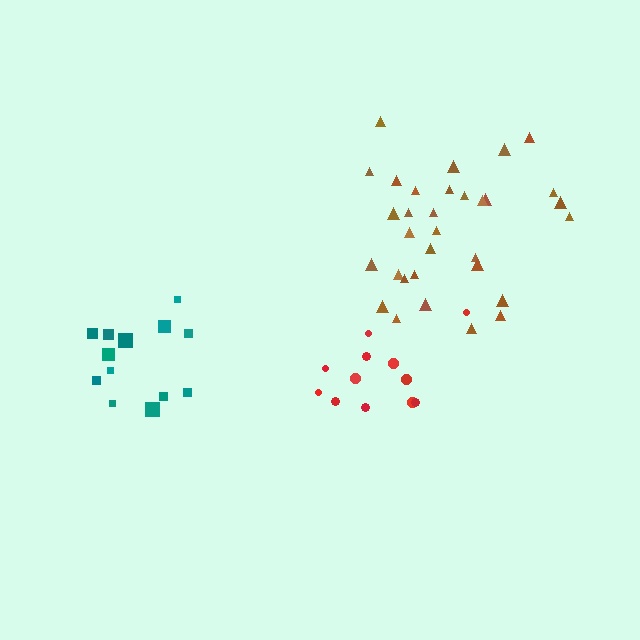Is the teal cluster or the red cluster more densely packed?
Teal.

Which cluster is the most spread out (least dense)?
Red.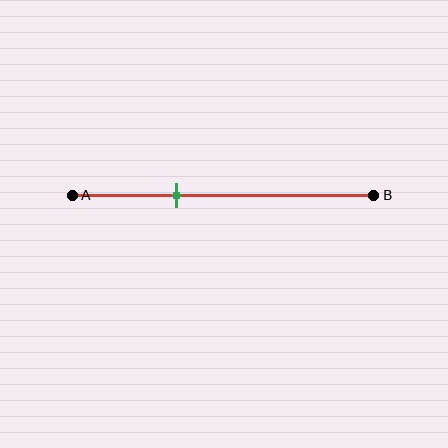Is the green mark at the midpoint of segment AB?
No, the mark is at about 35% from A, not at the 50% midpoint.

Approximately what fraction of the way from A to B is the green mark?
The green mark is approximately 35% of the way from A to B.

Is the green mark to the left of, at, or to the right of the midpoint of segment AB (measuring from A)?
The green mark is to the left of the midpoint of segment AB.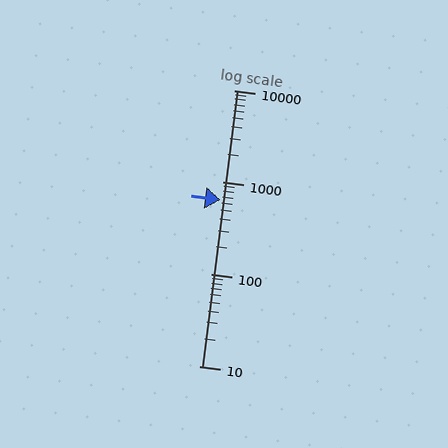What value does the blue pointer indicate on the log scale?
The pointer indicates approximately 650.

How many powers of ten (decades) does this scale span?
The scale spans 3 decades, from 10 to 10000.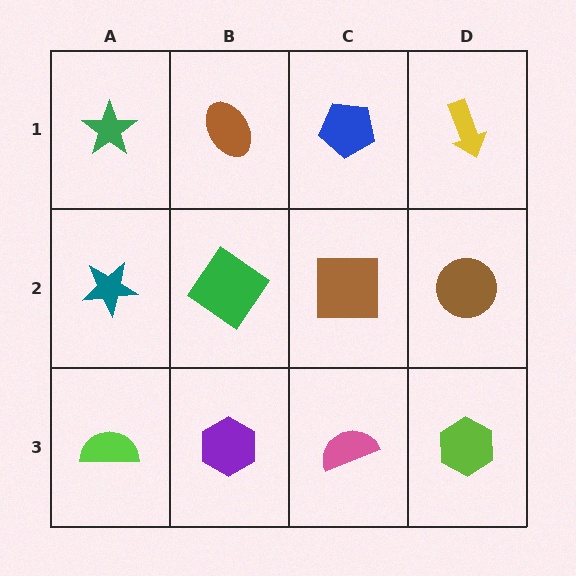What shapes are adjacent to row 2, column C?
A blue pentagon (row 1, column C), a pink semicircle (row 3, column C), a green diamond (row 2, column B), a brown circle (row 2, column D).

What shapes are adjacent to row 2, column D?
A yellow arrow (row 1, column D), a lime hexagon (row 3, column D), a brown square (row 2, column C).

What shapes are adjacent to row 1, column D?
A brown circle (row 2, column D), a blue pentagon (row 1, column C).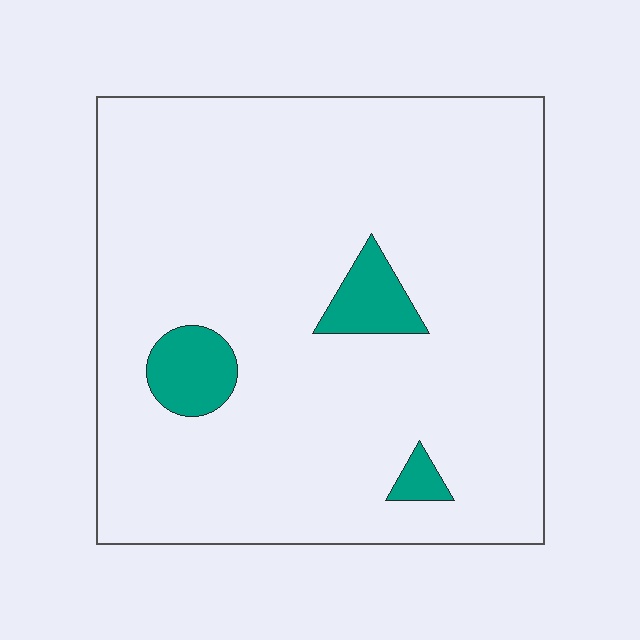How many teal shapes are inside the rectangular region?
3.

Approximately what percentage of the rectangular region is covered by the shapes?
Approximately 5%.